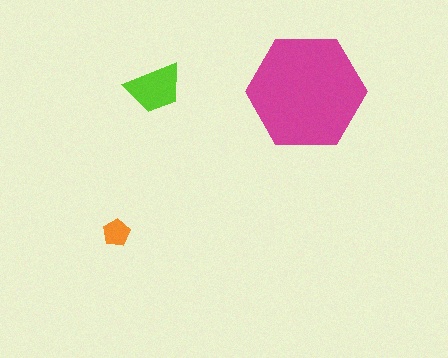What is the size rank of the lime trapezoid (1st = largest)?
2nd.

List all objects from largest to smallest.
The magenta hexagon, the lime trapezoid, the orange pentagon.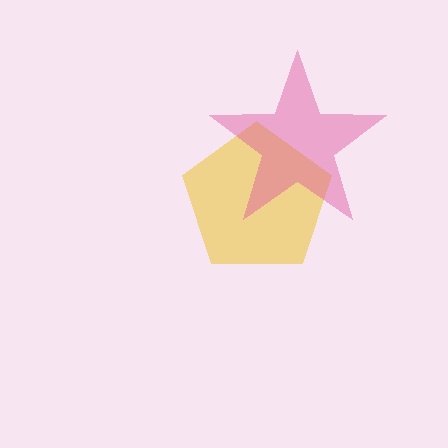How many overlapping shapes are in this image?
There are 2 overlapping shapes in the image.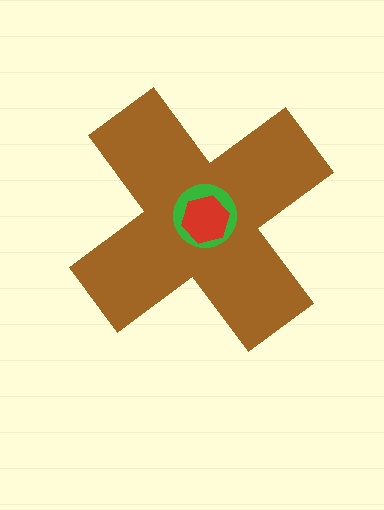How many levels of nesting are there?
3.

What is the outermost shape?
The brown cross.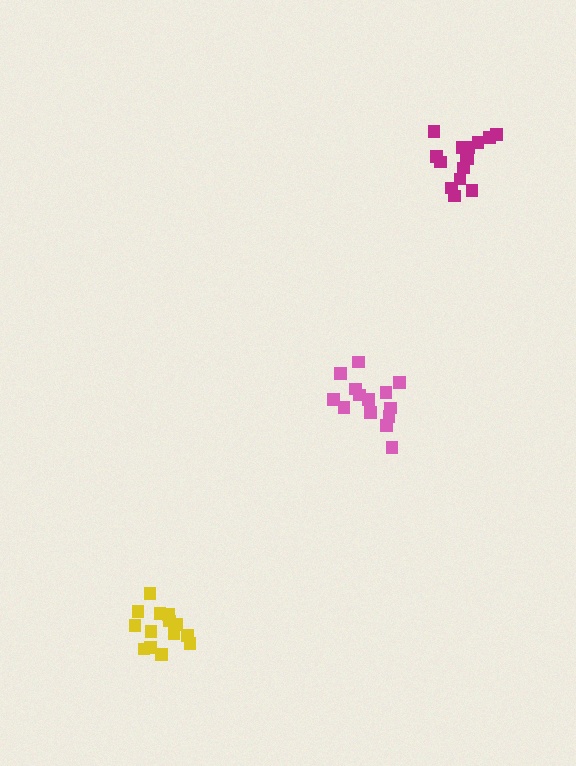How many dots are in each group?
Group 1: 14 dots, Group 2: 15 dots, Group 3: 14 dots (43 total).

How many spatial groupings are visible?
There are 3 spatial groupings.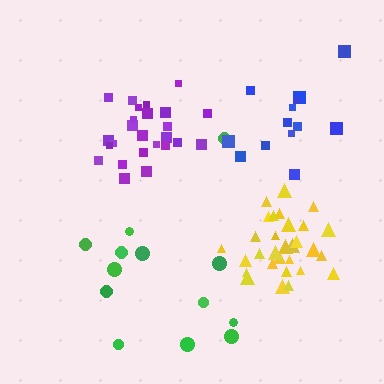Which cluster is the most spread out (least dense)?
Green.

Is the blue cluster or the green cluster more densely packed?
Blue.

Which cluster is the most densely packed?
Yellow.